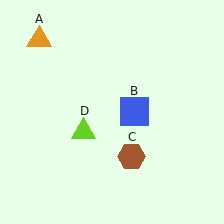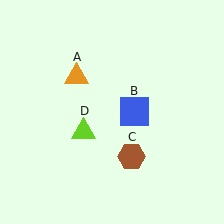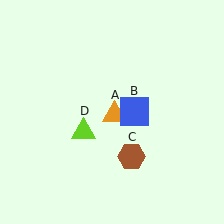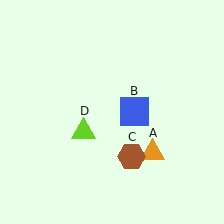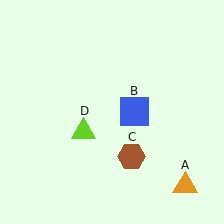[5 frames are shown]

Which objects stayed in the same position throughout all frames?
Blue square (object B) and brown hexagon (object C) and lime triangle (object D) remained stationary.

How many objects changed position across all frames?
1 object changed position: orange triangle (object A).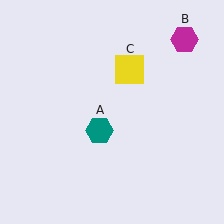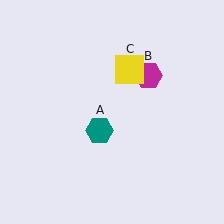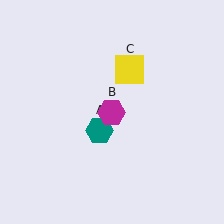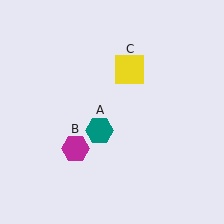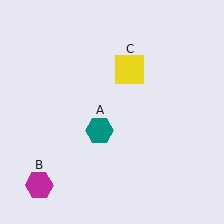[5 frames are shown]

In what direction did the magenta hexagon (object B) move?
The magenta hexagon (object B) moved down and to the left.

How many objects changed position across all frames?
1 object changed position: magenta hexagon (object B).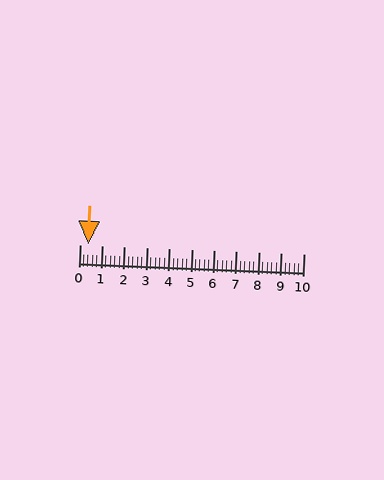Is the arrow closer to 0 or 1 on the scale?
The arrow is closer to 0.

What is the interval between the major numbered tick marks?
The major tick marks are spaced 1 units apart.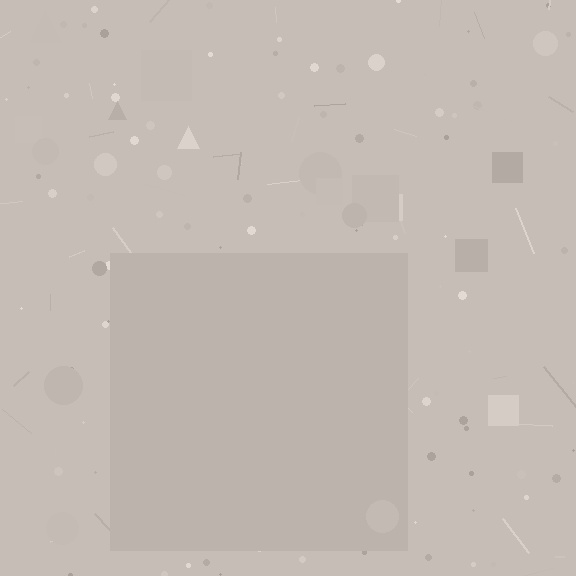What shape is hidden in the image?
A square is hidden in the image.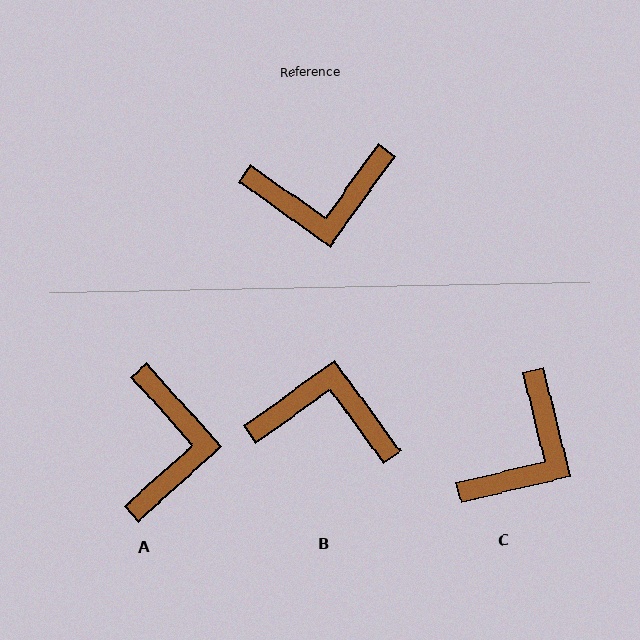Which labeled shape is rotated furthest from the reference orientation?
B, about 161 degrees away.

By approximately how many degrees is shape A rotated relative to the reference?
Approximately 78 degrees counter-clockwise.